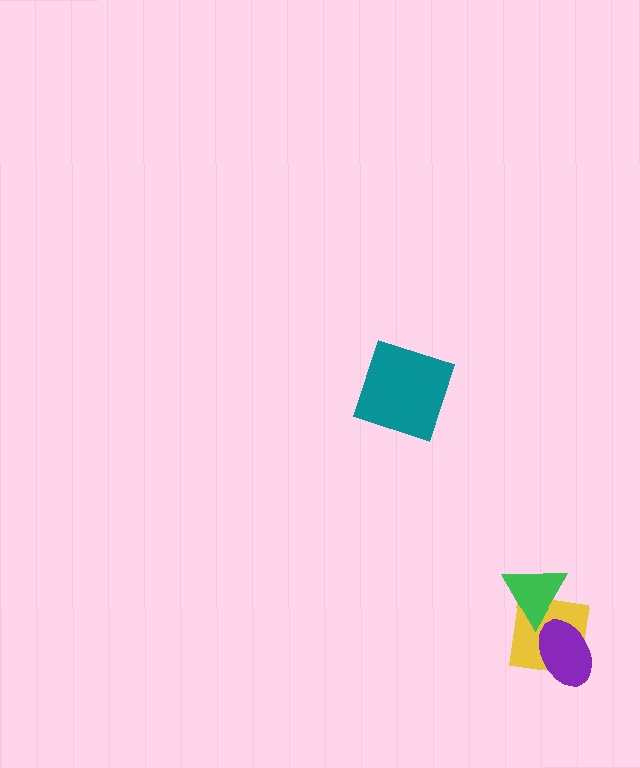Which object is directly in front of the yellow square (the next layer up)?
The purple ellipse is directly in front of the yellow square.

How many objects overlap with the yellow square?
2 objects overlap with the yellow square.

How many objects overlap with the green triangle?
1 object overlaps with the green triangle.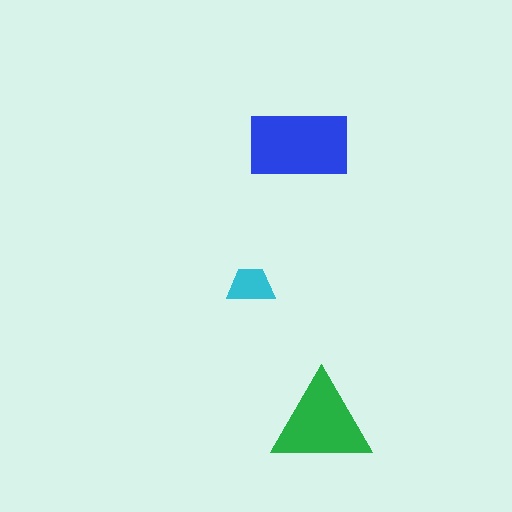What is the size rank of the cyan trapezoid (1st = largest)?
3rd.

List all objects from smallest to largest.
The cyan trapezoid, the green triangle, the blue rectangle.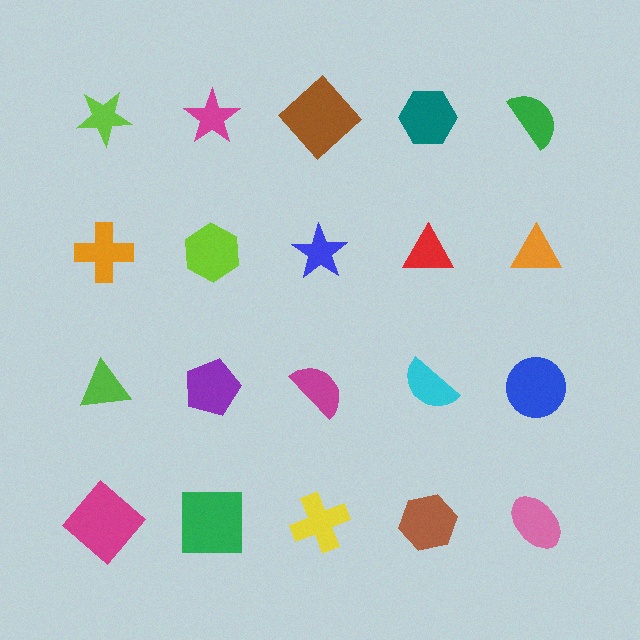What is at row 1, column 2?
A magenta star.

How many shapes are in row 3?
5 shapes.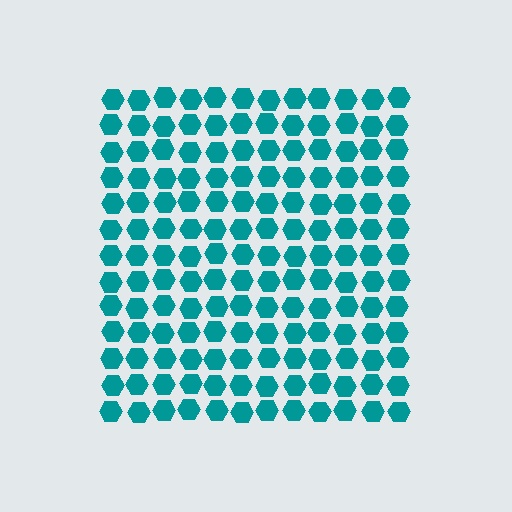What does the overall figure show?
The overall figure shows a square.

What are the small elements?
The small elements are hexagons.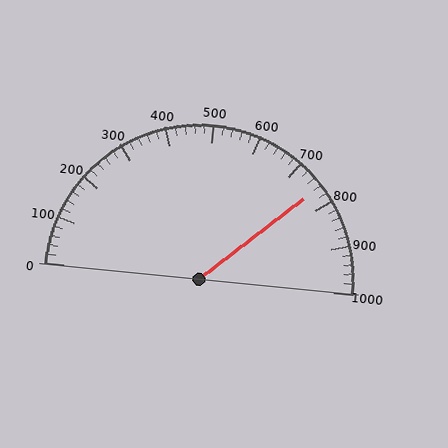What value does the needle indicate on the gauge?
The needle indicates approximately 760.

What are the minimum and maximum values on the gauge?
The gauge ranges from 0 to 1000.